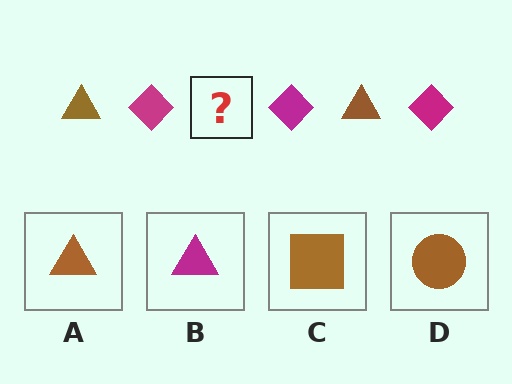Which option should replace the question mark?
Option A.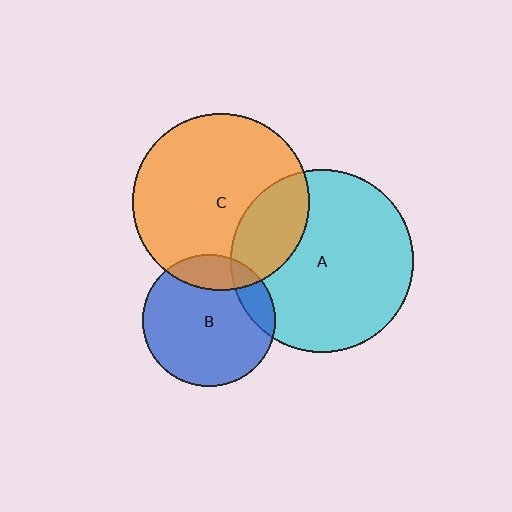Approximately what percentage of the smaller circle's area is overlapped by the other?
Approximately 15%.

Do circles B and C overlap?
Yes.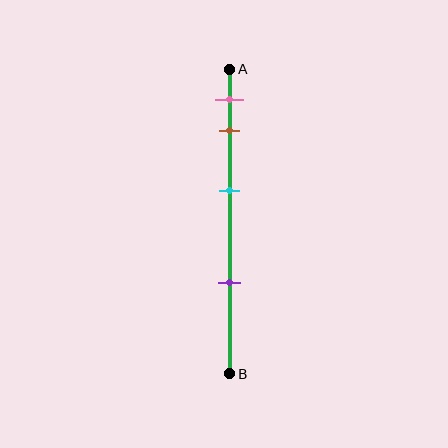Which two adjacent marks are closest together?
The pink and brown marks are the closest adjacent pair.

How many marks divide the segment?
There are 4 marks dividing the segment.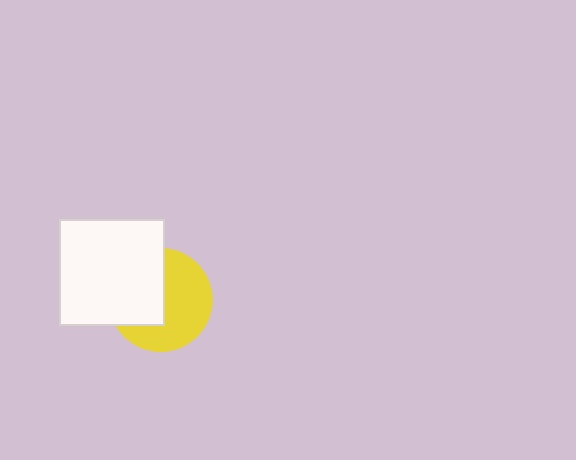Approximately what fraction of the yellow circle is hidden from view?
Roughly 44% of the yellow circle is hidden behind the white square.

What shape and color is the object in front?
The object in front is a white square.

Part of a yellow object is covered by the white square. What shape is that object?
It is a circle.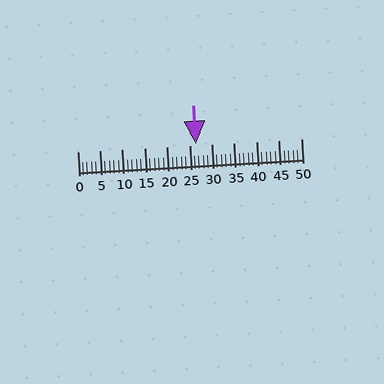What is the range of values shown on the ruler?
The ruler shows values from 0 to 50.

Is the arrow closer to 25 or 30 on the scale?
The arrow is closer to 25.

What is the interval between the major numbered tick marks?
The major tick marks are spaced 5 units apart.